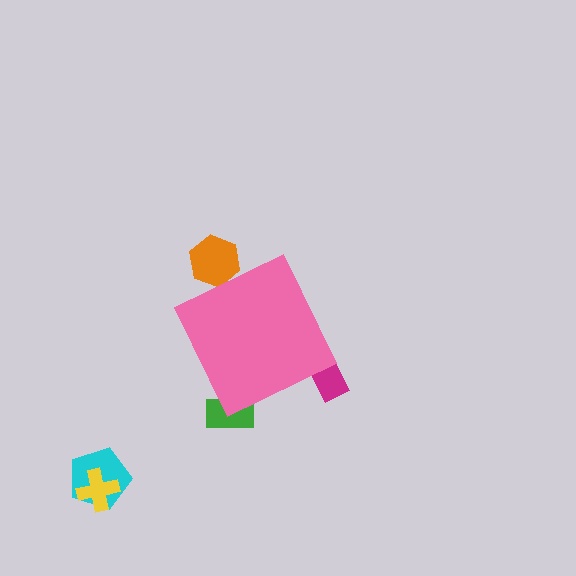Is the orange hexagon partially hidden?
Yes, the orange hexagon is partially hidden behind the pink diamond.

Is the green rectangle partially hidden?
Yes, the green rectangle is partially hidden behind the pink diamond.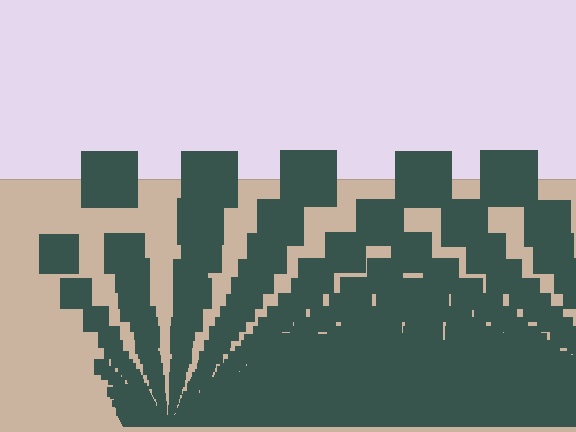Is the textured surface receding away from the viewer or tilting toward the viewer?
The surface appears to tilt toward the viewer. Texture elements get larger and sparser toward the top.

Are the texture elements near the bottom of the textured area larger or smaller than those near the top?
Smaller. The gradient is inverted — elements near the bottom are smaller and denser.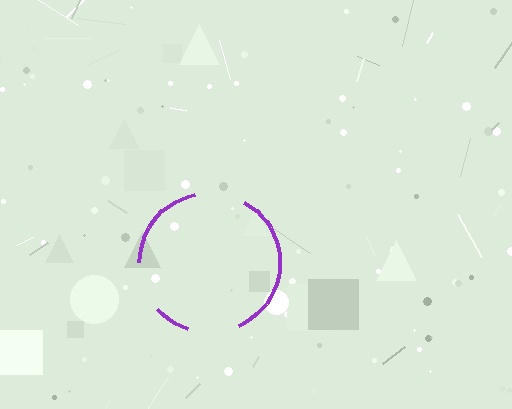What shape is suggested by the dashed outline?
The dashed outline suggests a circle.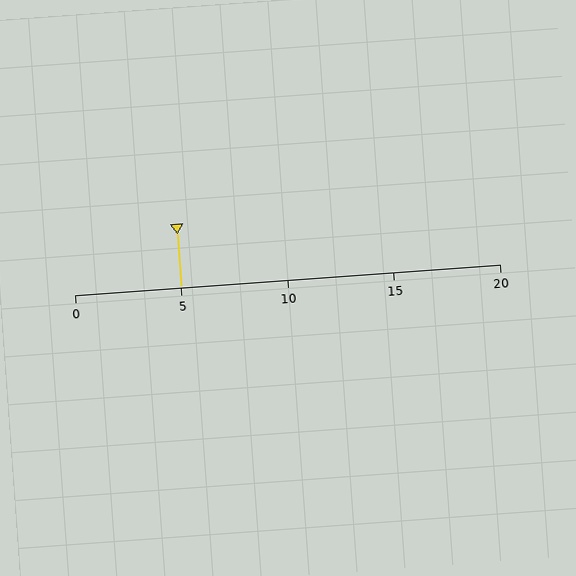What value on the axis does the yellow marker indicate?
The marker indicates approximately 5.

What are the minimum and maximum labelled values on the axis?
The axis runs from 0 to 20.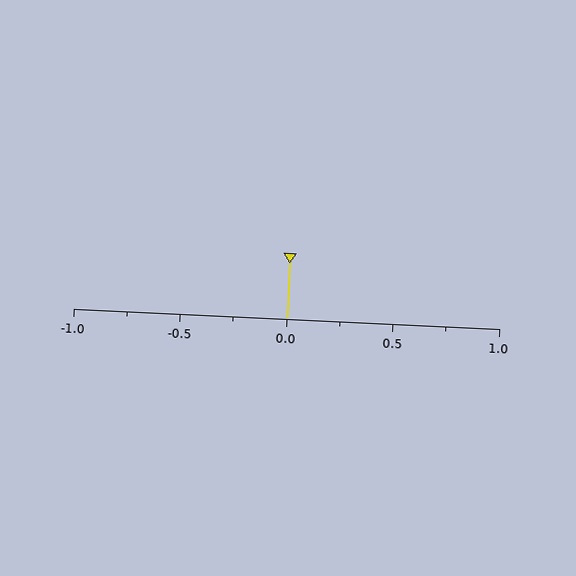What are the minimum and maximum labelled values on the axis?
The axis runs from -1.0 to 1.0.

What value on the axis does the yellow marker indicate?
The marker indicates approximately 0.